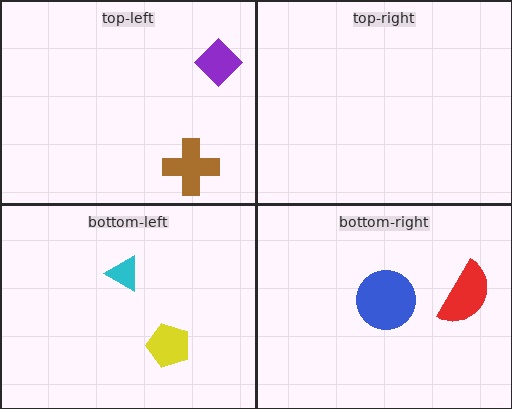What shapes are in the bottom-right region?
The red semicircle, the blue circle.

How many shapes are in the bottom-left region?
2.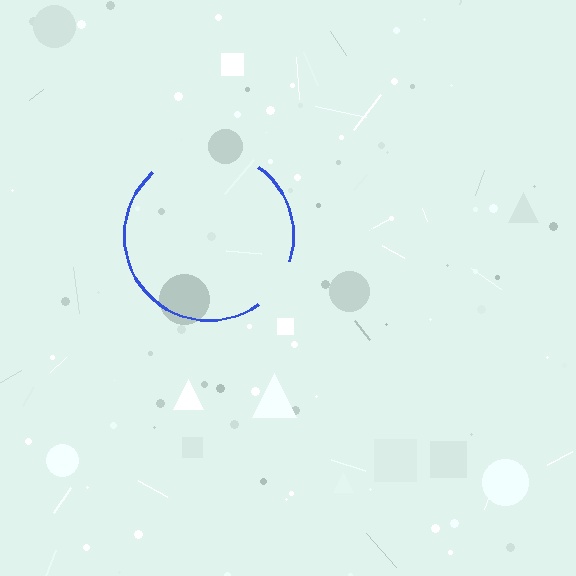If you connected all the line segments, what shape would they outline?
They would outline a circle.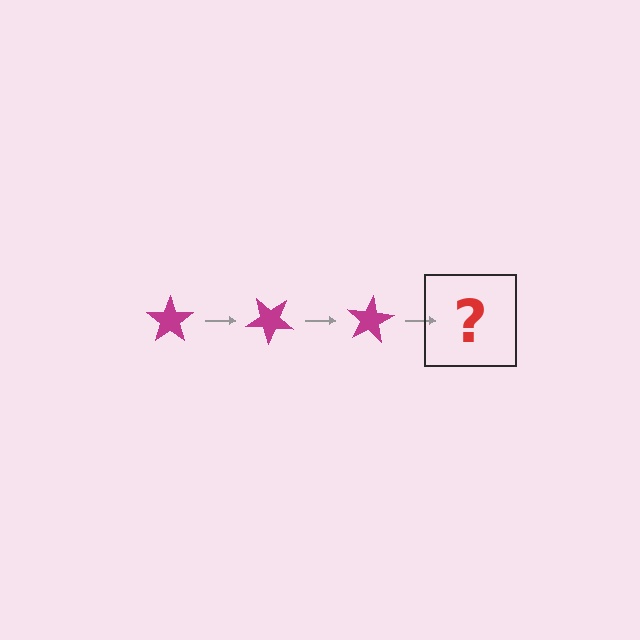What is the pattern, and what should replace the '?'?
The pattern is that the star rotates 40 degrees each step. The '?' should be a magenta star rotated 120 degrees.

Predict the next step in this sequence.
The next step is a magenta star rotated 120 degrees.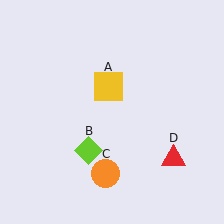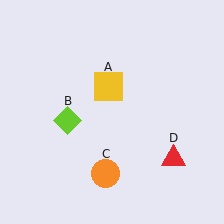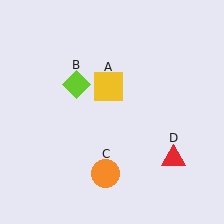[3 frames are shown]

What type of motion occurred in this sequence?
The lime diamond (object B) rotated clockwise around the center of the scene.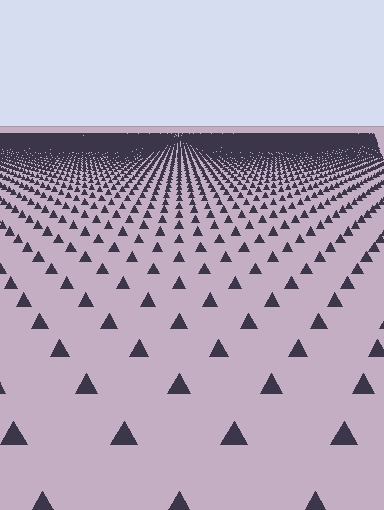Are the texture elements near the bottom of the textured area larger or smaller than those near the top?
Larger. Near the bottom, elements are closer to the viewer and appear at a bigger on-screen size.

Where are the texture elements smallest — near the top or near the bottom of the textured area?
Near the top.